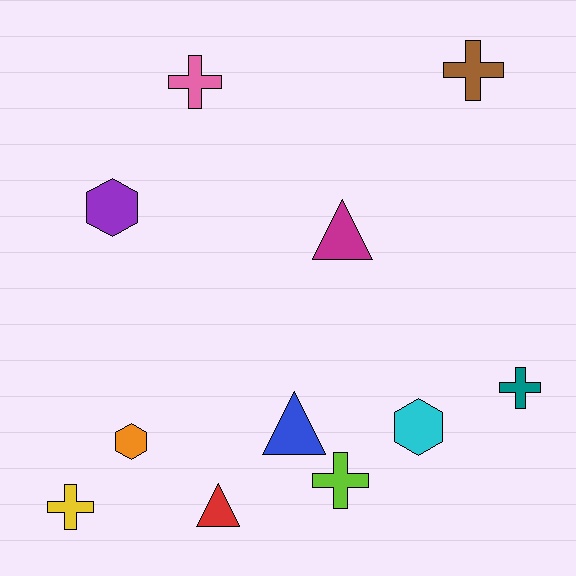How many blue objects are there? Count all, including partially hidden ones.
There is 1 blue object.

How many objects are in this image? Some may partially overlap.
There are 11 objects.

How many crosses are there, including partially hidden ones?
There are 5 crosses.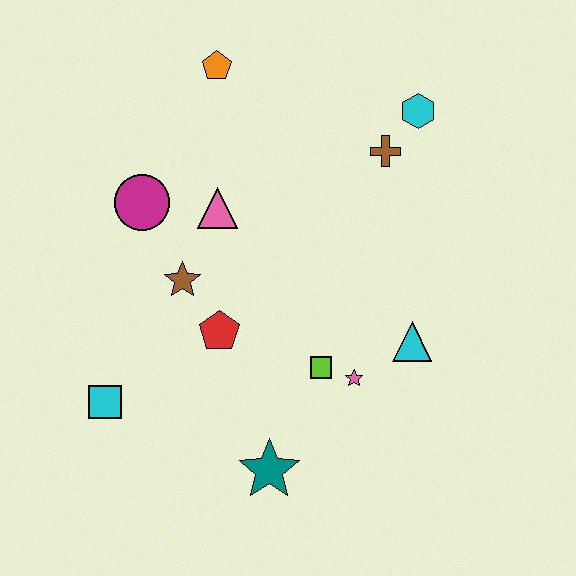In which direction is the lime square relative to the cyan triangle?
The lime square is to the left of the cyan triangle.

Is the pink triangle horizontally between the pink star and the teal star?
No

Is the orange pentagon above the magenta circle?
Yes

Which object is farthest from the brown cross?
The cyan square is farthest from the brown cross.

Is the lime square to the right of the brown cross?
No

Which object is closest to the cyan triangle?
The pink star is closest to the cyan triangle.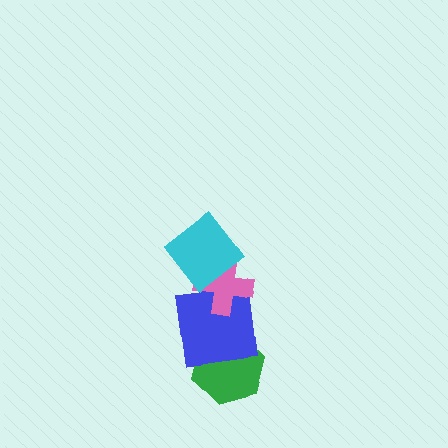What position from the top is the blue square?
The blue square is 3rd from the top.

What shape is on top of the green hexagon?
The blue square is on top of the green hexagon.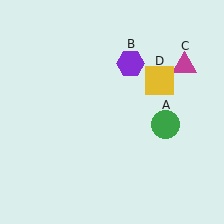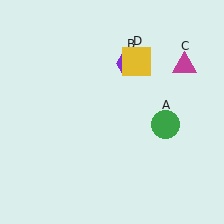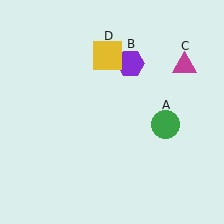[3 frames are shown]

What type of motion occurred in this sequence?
The yellow square (object D) rotated counterclockwise around the center of the scene.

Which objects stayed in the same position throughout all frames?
Green circle (object A) and purple hexagon (object B) and magenta triangle (object C) remained stationary.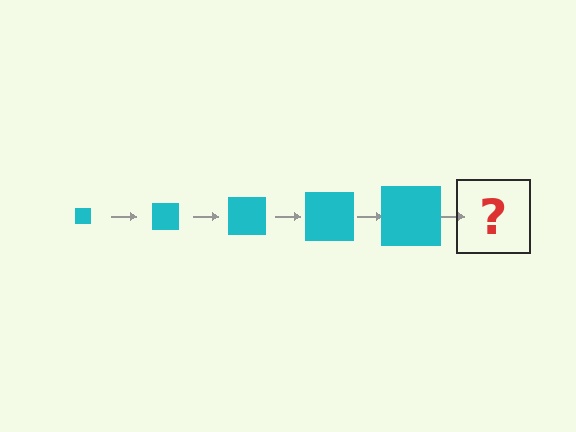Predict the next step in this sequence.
The next step is a cyan square, larger than the previous one.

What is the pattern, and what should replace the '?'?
The pattern is that the square gets progressively larger each step. The '?' should be a cyan square, larger than the previous one.